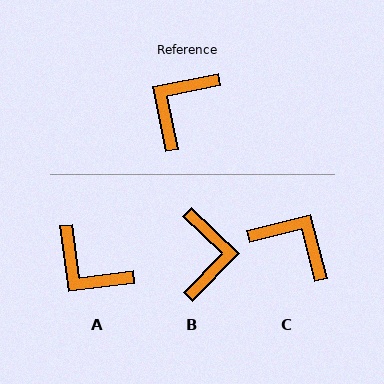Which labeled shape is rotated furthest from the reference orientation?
B, about 145 degrees away.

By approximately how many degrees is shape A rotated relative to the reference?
Approximately 86 degrees counter-clockwise.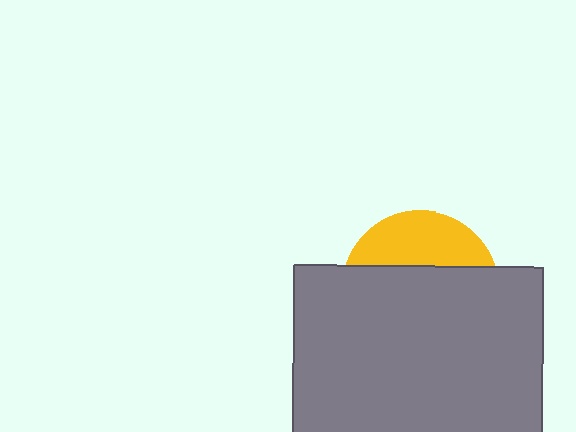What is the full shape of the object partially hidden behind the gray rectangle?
The partially hidden object is a yellow circle.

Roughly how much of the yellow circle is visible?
A small part of it is visible (roughly 31%).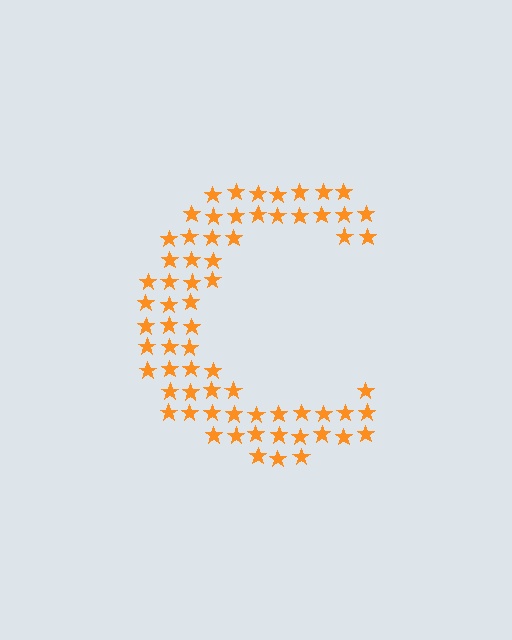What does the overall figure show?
The overall figure shows the letter C.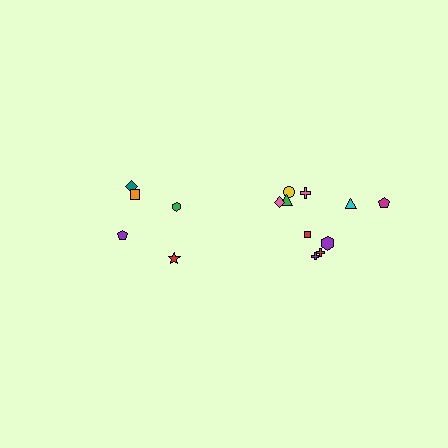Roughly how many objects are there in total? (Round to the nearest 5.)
Roughly 15 objects in total.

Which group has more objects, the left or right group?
The right group.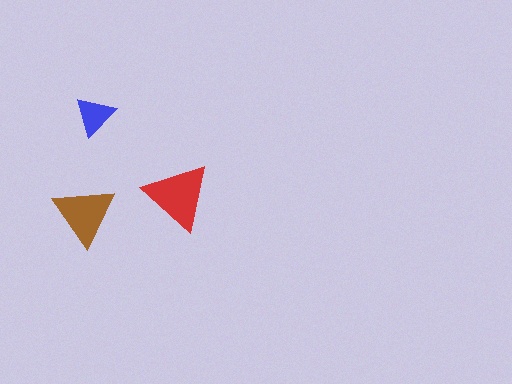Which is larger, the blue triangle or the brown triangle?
The brown one.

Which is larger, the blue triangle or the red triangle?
The red one.